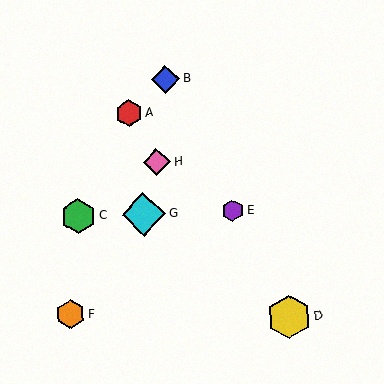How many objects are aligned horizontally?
3 objects (C, E, G) are aligned horizontally.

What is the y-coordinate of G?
Object G is at y≈214.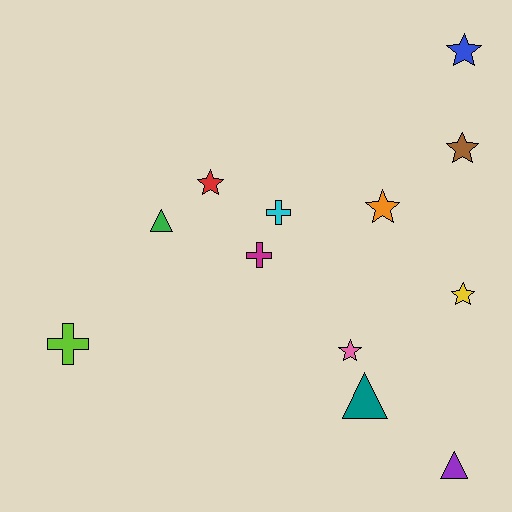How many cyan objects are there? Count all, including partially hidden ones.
There is 1 cyan object.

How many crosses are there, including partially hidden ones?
There are 3 crosses.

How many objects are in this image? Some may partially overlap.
There are 12 objects.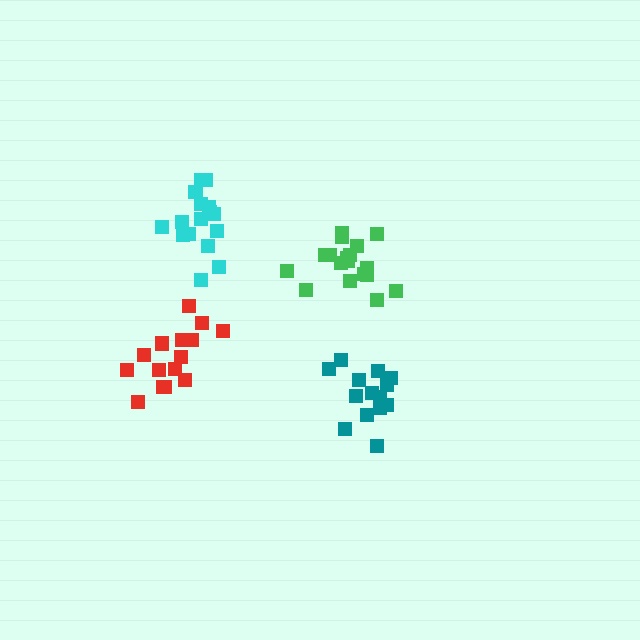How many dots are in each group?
Group 1: 15 dots, Group 2: 18 dots, Group 3: 17 dots, Group 4: 14 dots (64 total).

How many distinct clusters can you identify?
There are 4 distinct clusters.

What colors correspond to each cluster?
The clusters are colored: red, green, cyan, teal.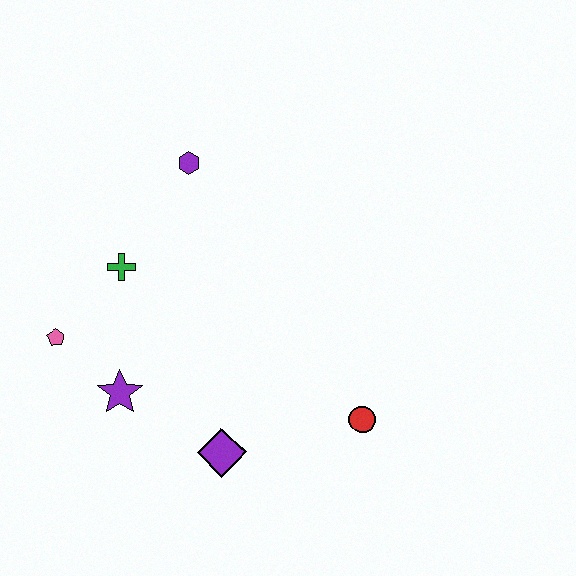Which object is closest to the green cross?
The pink pentagon is closest to the green cross.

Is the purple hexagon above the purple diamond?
Yes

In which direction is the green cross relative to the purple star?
The green cross is above the purple star.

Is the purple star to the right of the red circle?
No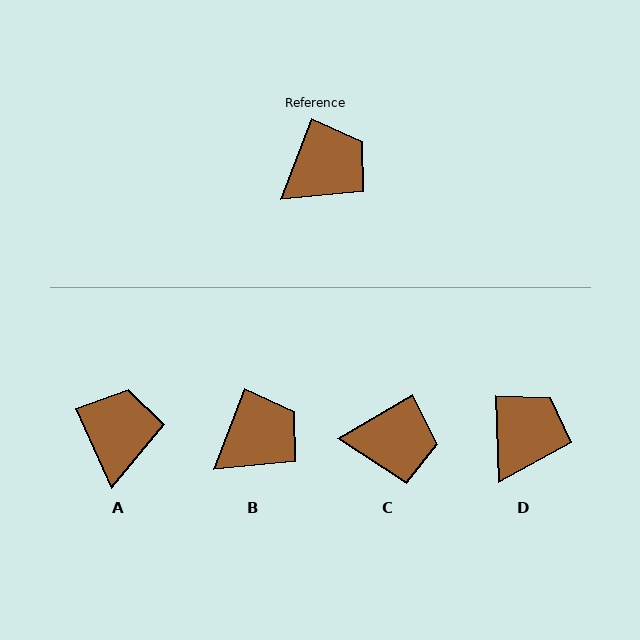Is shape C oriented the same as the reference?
No, it is off by about 39 degrees.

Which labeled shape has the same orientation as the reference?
B.